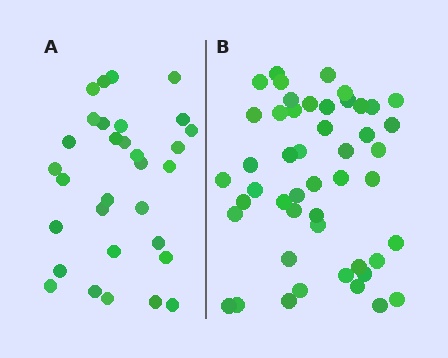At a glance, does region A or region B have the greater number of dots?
Region B (the right region) has more dots.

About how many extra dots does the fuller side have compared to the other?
Region B has approximately 15 more dots than region A.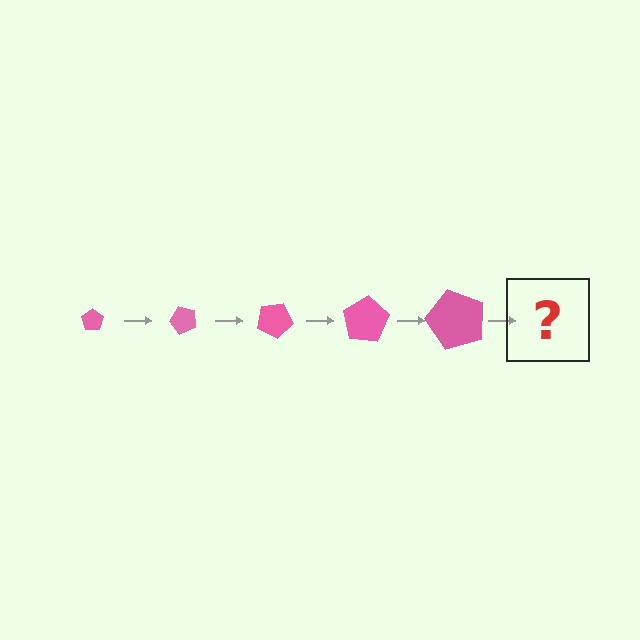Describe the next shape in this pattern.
It should be a pentagon, larger than the previous one and rotated 250 degrees from the start.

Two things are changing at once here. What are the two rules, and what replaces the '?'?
The two rules are that the pentagon grows larger each step and it rotates 50 degrees each step. The '?' should be a pentagon, larger than the previous one and rotated 250 degrees from the start.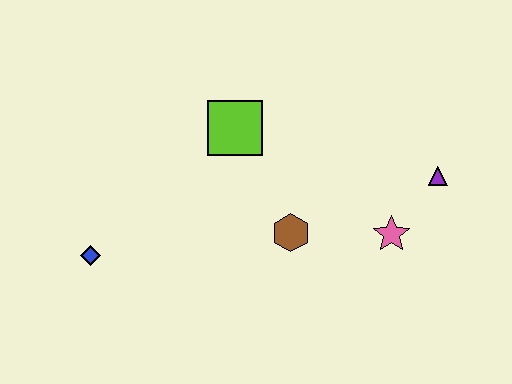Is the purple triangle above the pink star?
Yes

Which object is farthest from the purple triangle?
The blue diamond is farthest from the purple triangle.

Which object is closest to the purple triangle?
The pink star is closest to the purple triangle.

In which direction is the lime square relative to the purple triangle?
The lime square is to the left of the purple triangle.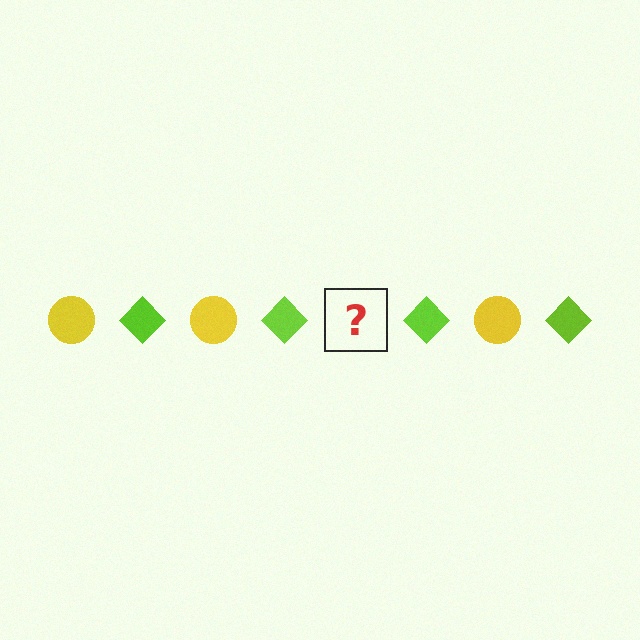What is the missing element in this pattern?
The missing element is a yellow circle.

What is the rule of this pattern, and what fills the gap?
The rule is that the pattern alternates between yellow circle and lime diamond. The gap should be filled with a yellow circle.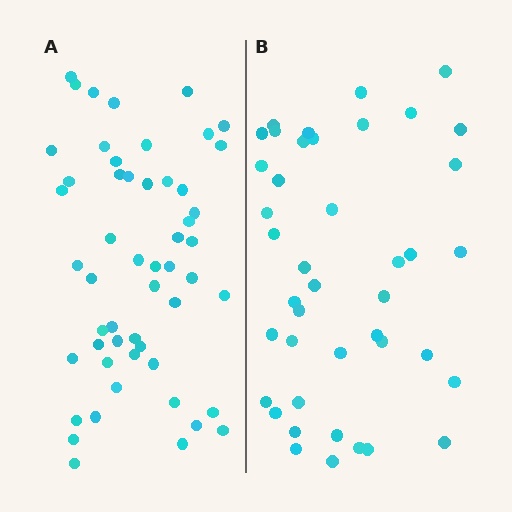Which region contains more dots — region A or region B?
Region A (the left region) has more dots.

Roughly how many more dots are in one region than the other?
Region A has roughly 12 or so more dots than region B.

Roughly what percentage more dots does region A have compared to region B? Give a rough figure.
About 25% more.